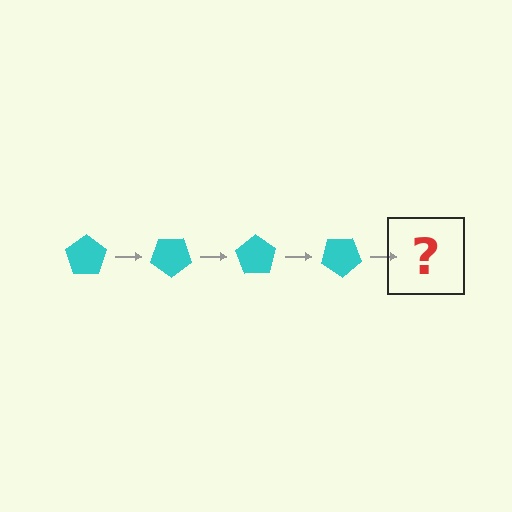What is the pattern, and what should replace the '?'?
The pattern is that the pentagon rotates 35 degrees each step. The '?' should be a cyan pentagon rotated 140 degrees.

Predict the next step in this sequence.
The next step is a cyan pentagon rotated 140 degrees.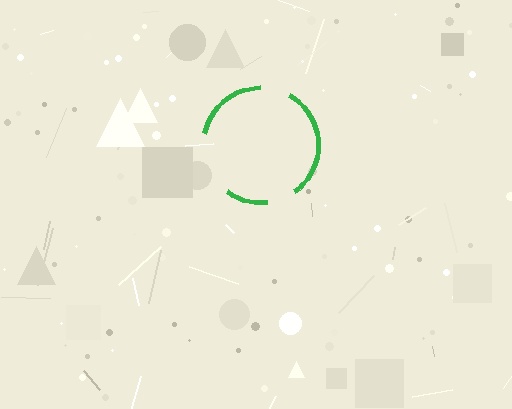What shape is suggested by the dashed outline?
The dashed outline suggests a circle.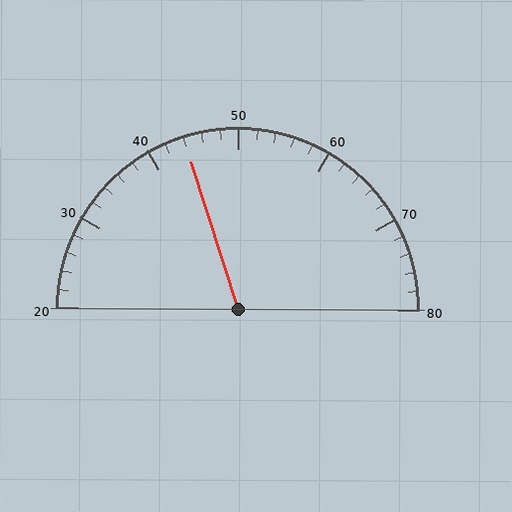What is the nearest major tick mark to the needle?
The nearest major tick mark is 40.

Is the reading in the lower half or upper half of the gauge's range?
The reading is in the lower half of the range (20 to 80).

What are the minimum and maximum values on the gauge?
The gauge ranges from 20 to 80.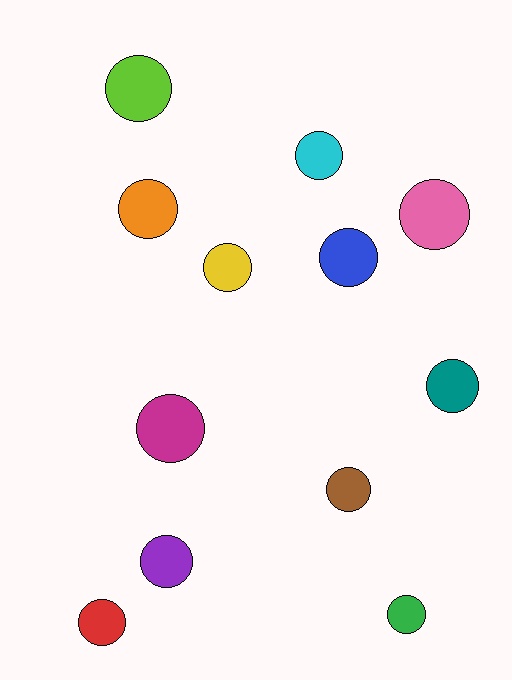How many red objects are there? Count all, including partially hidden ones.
There is 1 red object.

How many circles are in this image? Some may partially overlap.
There are 12 circles.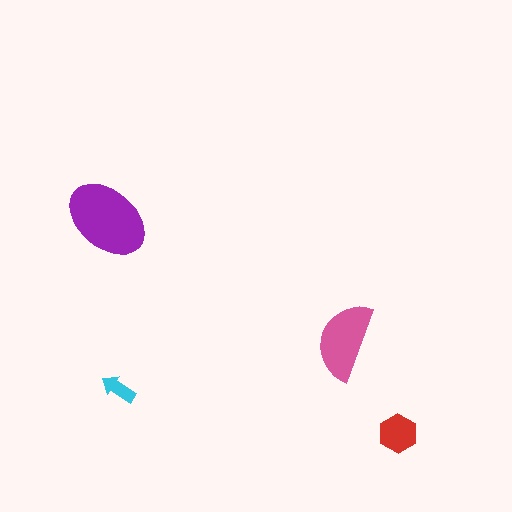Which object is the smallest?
The cyan arrow.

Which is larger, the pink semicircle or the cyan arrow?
The pink semicircle.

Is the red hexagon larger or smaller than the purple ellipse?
Smaller.